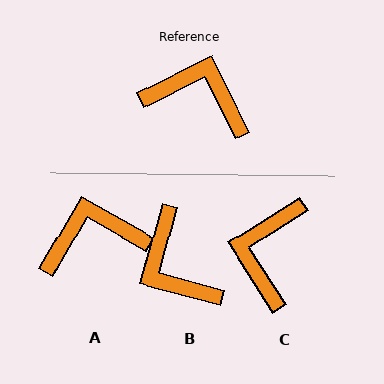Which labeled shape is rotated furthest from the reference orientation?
B, about 138 degrees away.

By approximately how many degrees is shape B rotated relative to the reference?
Approximately 138 degrees counter-clockwise.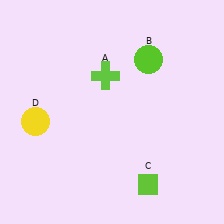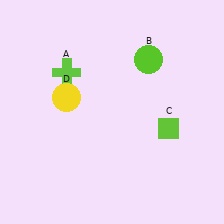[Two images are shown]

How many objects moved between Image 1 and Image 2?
3 objects moved between the two images.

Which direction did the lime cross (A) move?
The lime cross (A) moved left.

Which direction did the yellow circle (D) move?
The yellow circle (D) moved right.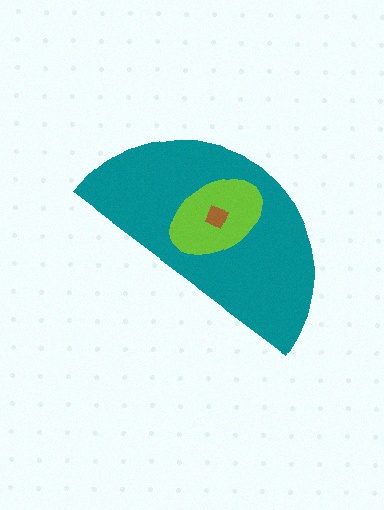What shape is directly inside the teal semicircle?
The lime ellipse.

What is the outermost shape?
The teal semicircle.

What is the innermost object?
The brown diamond.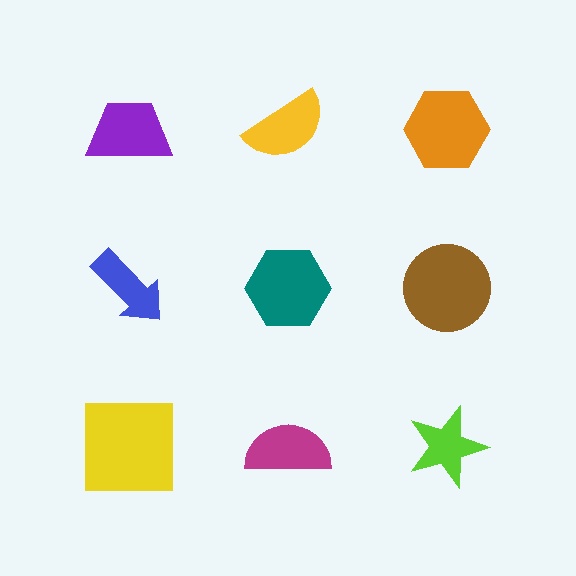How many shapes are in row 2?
3 shapes.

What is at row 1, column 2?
A yellow semicircle.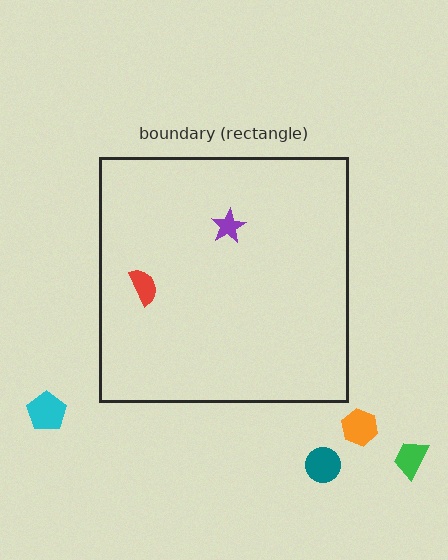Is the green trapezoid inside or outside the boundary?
Outside.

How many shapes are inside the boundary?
2 inside, 4 outside.